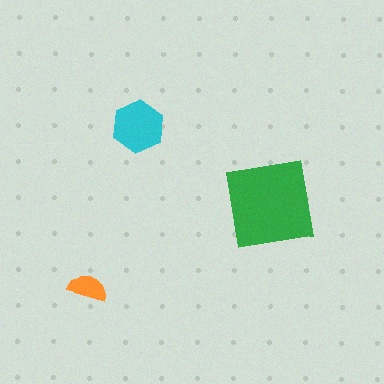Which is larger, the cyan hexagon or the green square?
The green square.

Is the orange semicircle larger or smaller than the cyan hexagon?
Smaller.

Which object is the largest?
The green square.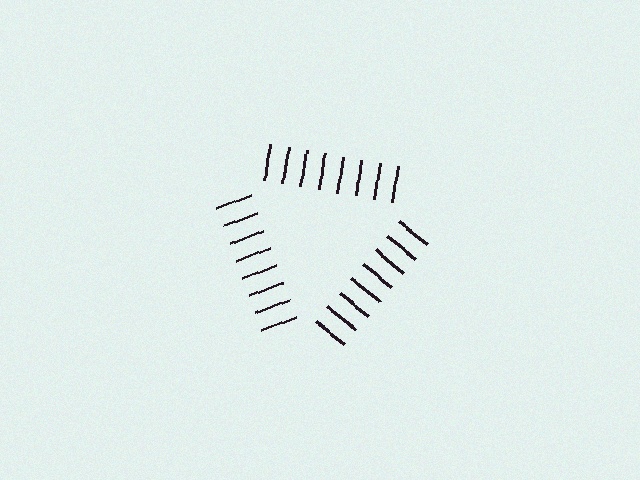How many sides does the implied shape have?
3 sides — the line-ends trace a triangle.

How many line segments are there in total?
24 — 8 along each of the 3 edges.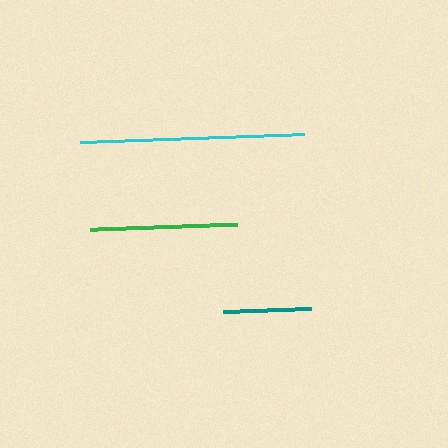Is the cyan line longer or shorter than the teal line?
The cyan line is longer than the teal line.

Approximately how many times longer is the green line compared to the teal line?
The green line is approximately 1.7 times the length of the teal line.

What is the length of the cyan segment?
The cyan segment is approximately 224 pixels long.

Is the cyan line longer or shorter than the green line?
The cyan line is longer than the green line.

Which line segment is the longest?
The cyan line is the longest at approximately 224 pixels.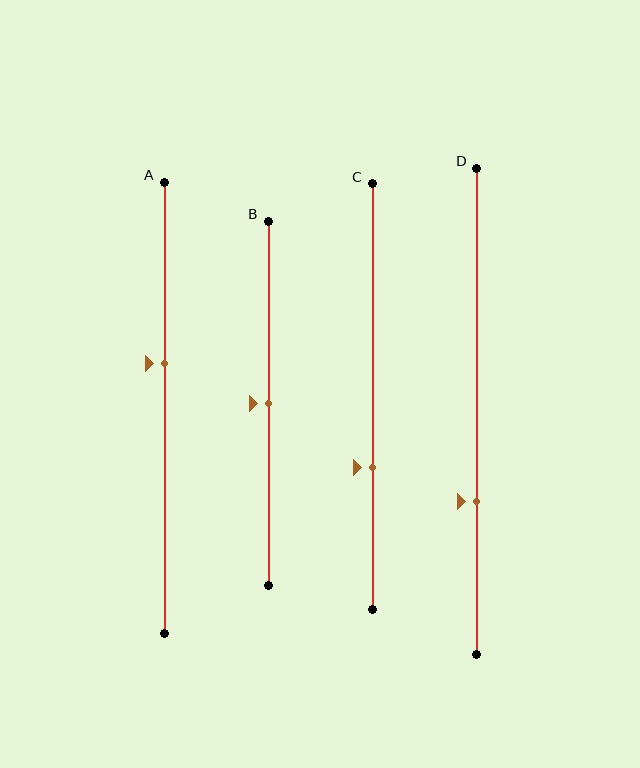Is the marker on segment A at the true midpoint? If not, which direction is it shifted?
No, the marker on segment A is shifted upward by about 10% of the segment length.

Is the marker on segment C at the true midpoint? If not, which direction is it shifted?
No, the marker on segment C is shifted downward by about 16% of the segment length.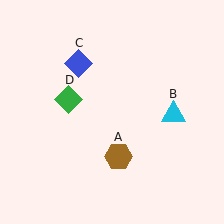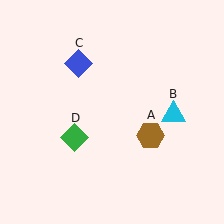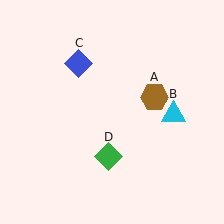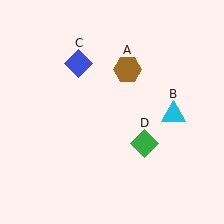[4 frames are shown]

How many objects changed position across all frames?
2 objects changed position: brown hexagon (object A), green diamond (object D).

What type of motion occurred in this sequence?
The brown hexagon (object A), green diamond (object D) rotated counterclockwise around the center of the scene.